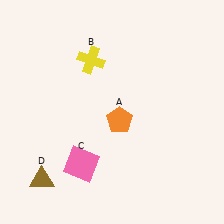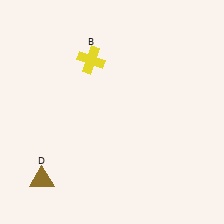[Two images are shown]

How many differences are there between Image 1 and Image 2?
There are 2 differences between the two images.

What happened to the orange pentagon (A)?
The orange pentagon (A) was removed in Image 2. It was in the bottom-right area of Image 1.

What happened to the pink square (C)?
The pink square (C) was removed in Image 2. It was in the bottom-left area of Image 1.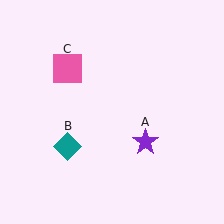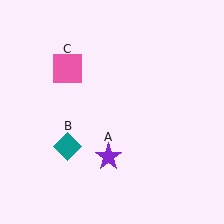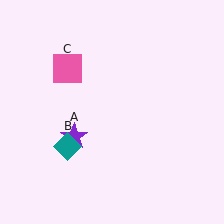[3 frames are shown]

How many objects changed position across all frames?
1 object changed position: purple star (object A).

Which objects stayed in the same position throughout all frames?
Teal diamond (object B) and pink square (object C) remained stationary.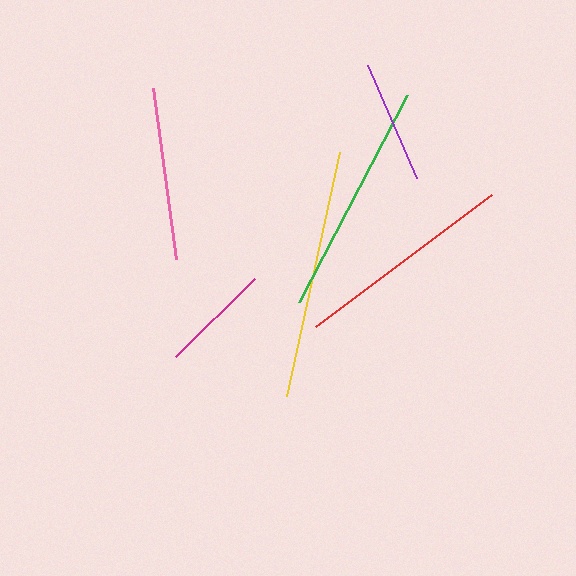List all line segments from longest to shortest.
From longest to shortest: yellow, green, red, pink, purple, magenta.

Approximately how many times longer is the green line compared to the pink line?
The green line is approximately 1.4 times the length of the pink line.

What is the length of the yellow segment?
The yellow segment is approximately 250 pixels long.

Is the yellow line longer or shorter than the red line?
The yellow line is longer than the red line.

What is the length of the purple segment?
The purple segment is approximately 123 pixels long.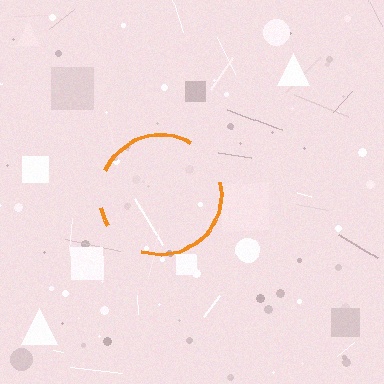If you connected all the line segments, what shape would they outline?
They would outline a circle.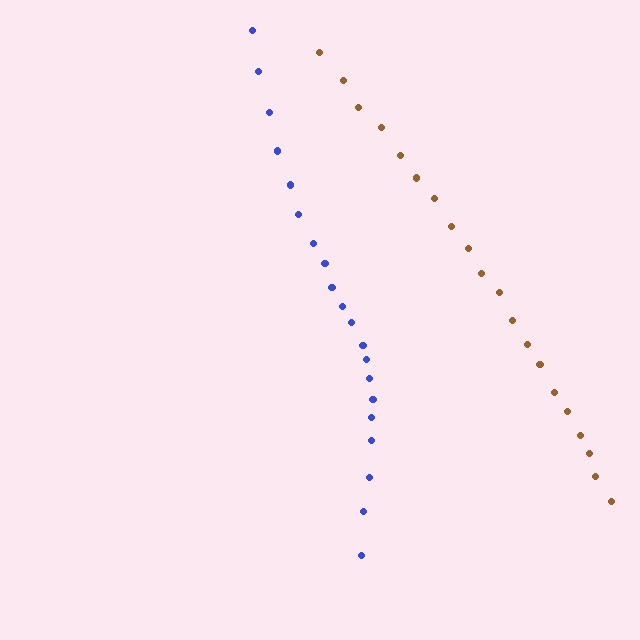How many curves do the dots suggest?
There are 2 distinct paths.